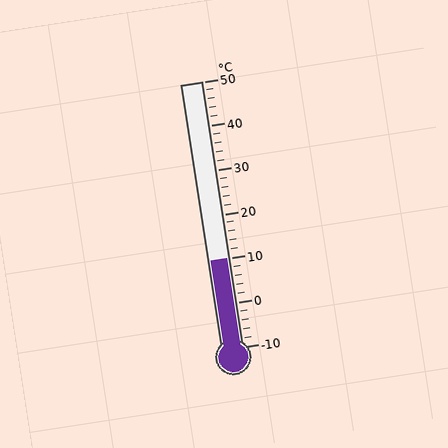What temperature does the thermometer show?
The thermometer shows approximately 10°C.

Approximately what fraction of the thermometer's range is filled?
The thermometer is filled to approximately 35% of its range.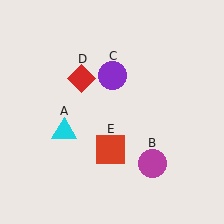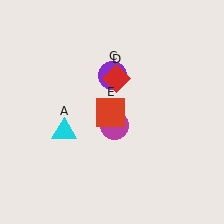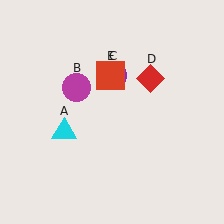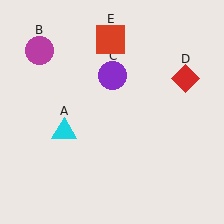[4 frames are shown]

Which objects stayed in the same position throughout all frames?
Cyan triangle (object A) and purple circle (object C) remained stationary.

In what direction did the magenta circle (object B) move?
The magenta circle (object B) moved up and to the left.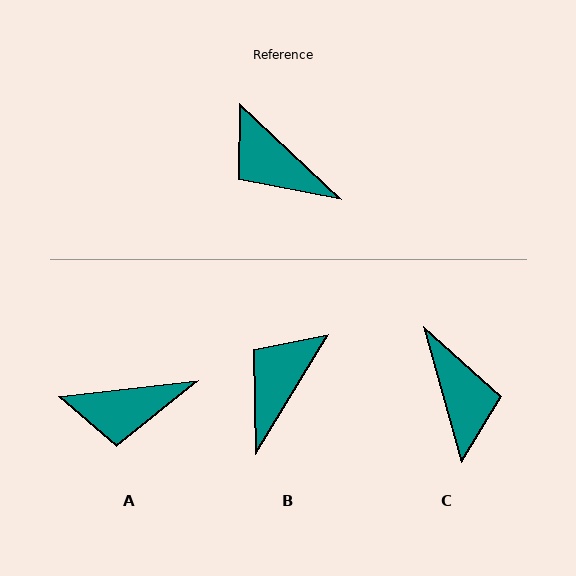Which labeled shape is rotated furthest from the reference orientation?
C, about 149 degrees away.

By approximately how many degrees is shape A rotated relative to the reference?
Approximately 50 degrees counter-clockwise.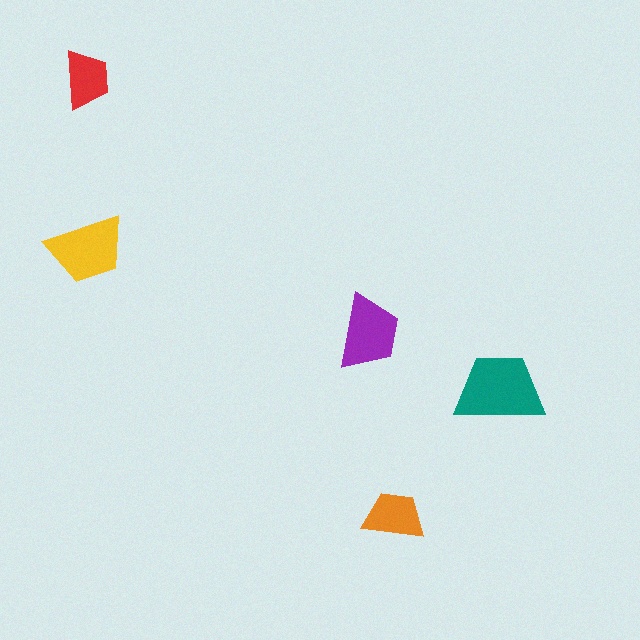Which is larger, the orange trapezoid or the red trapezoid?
The orange one.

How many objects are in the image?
There are 5 objects in the image.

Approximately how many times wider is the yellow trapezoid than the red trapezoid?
About 1.5 times wider.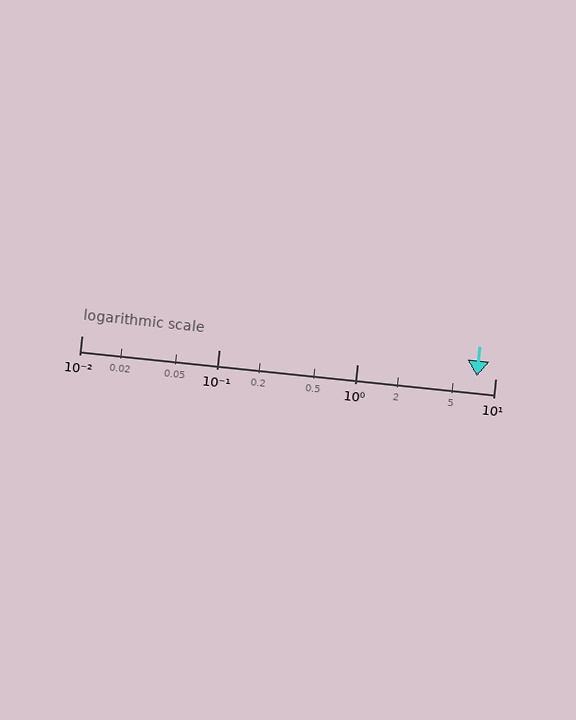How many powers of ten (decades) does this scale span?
The scale spans 3 decades, from 0.01 to 10.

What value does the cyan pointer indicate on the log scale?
The pointer indicates approximately 7.4.